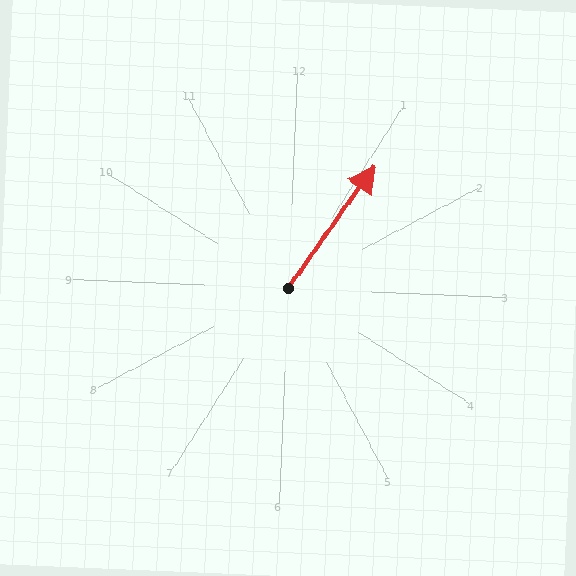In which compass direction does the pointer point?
Northeast.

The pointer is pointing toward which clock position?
Roughly 1 o'clock.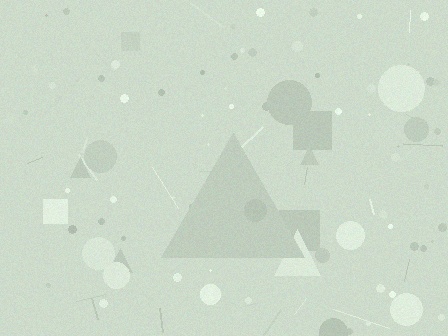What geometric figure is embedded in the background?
A triangle is embedded in the background.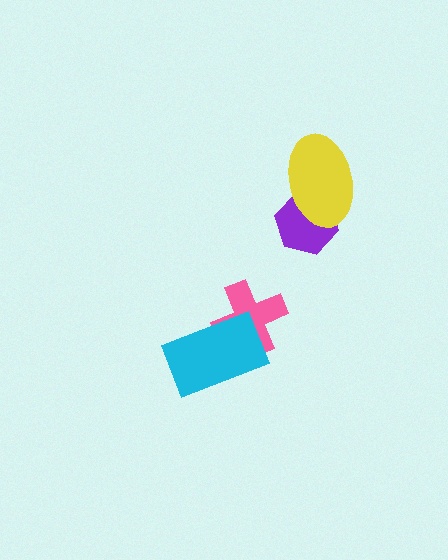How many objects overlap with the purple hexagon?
1 object overlaps with the purple hexagon.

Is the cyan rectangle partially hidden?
No, no other shape covers it.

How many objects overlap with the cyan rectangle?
1 object overlaps with the cyan rectangle.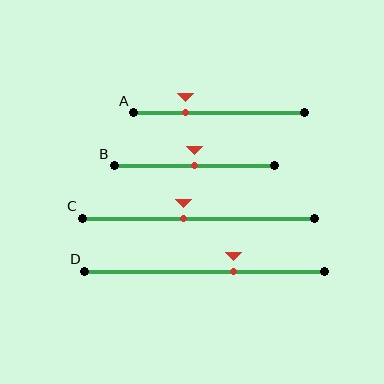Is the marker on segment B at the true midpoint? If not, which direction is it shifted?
Yes, the marker on segment B is at the true midpoint.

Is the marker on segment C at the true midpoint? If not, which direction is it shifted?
No, the marker on segment C is shifted to the left by about 6% of the segment length.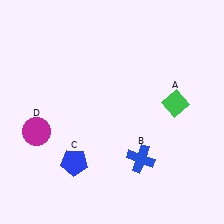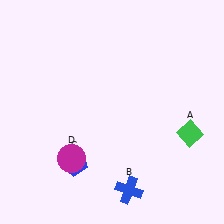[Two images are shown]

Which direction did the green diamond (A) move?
The green diamond (A) moved down.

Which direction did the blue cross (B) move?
The blue cross (B) moved down.